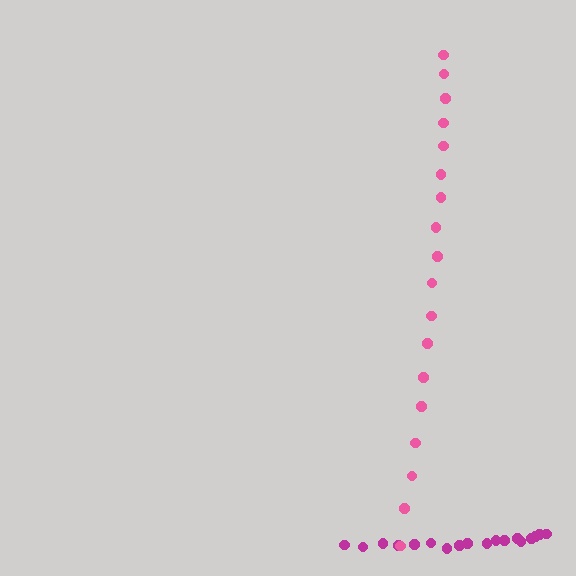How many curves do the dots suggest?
There are 2 distinct paths.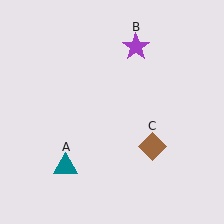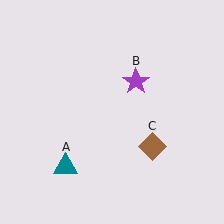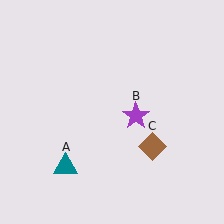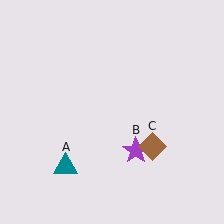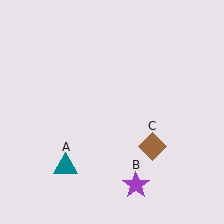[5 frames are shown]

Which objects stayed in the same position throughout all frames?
Teal triangle (object A) and brown diamond (object C) remained stationary.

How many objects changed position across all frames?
1 object changed position: purple star (object B).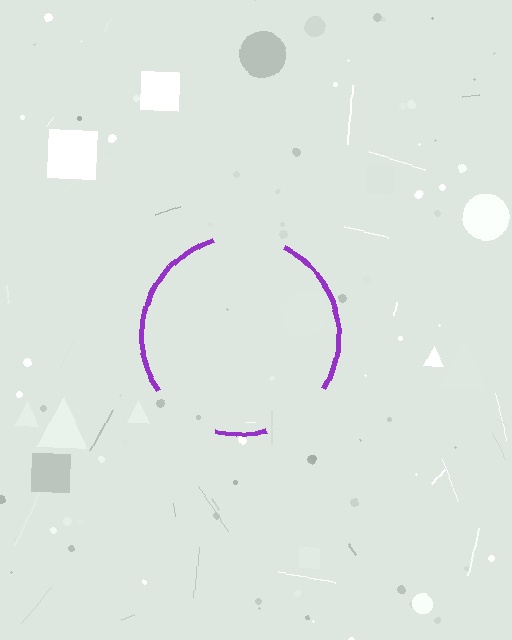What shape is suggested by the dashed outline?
The dashed outline suggests a circle.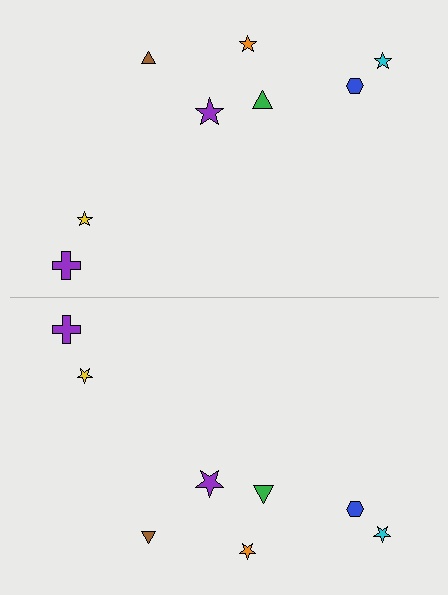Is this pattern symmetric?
Yes, this pattern has bilateral (reflection) symmetry.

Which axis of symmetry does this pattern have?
The pattern has a horizontal axis of symmetry running through the center of the image.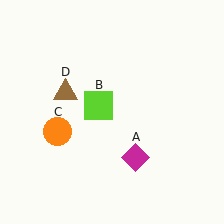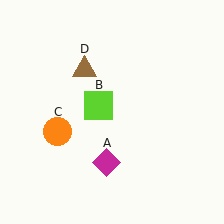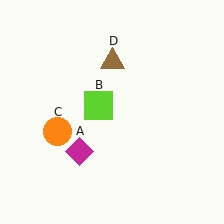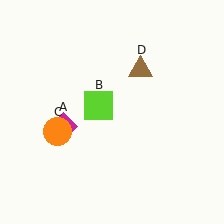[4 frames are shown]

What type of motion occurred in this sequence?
The magenta diamond (object A), brown triangle (object D) rotated clockwise around the center of the scene.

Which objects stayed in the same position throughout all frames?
Lime square (object B) and orange circle (object C) remained stationary.